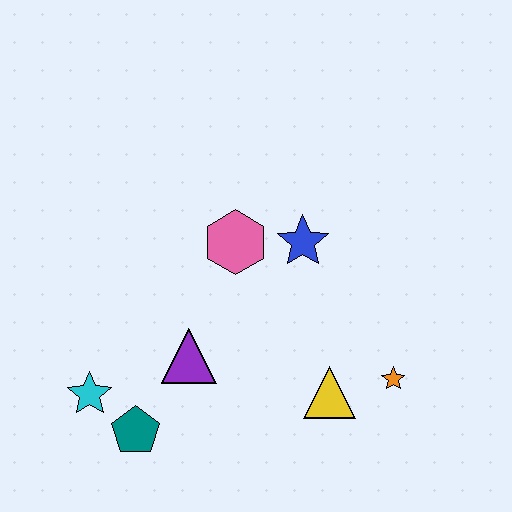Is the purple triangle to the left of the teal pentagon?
No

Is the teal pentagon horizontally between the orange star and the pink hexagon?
No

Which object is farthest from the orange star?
The cyan star is farthest from the orange star.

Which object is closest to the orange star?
The yellow triangle is closest to the orange star.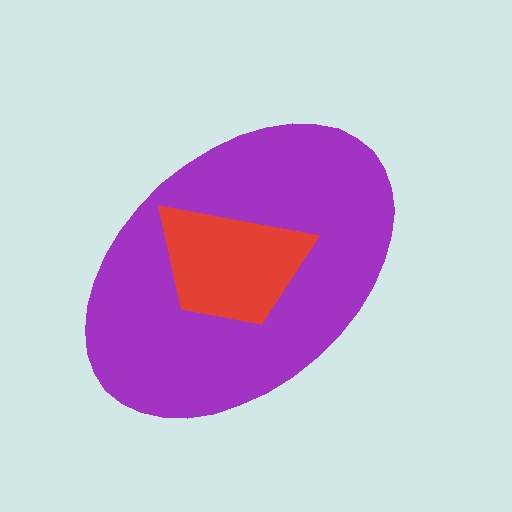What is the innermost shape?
The red trapezoid.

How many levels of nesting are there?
2.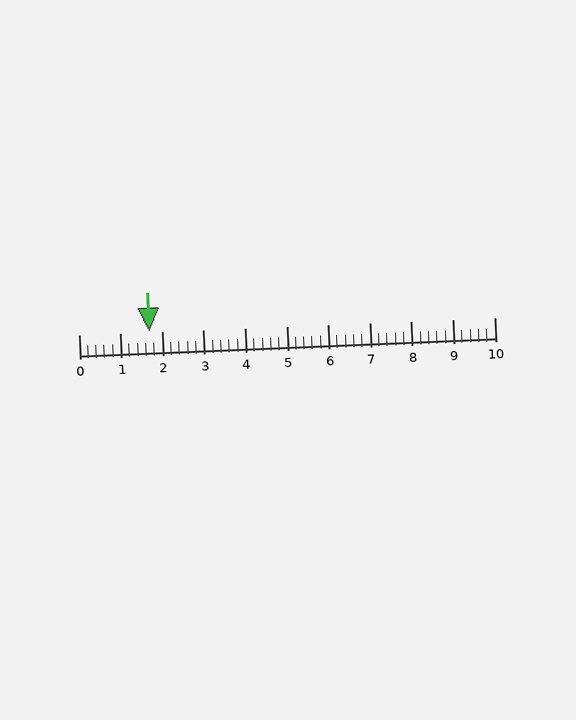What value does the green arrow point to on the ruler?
The green arrow points to approximately 1.7.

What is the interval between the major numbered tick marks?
The major tick marks are spaced 1 units apart.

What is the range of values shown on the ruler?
The ruler shows values from 0 to 10.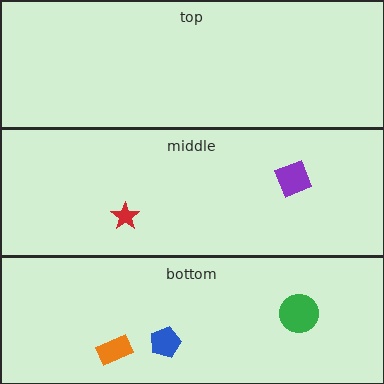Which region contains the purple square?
The middle region.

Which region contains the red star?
The middle region.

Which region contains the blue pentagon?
The bottom region.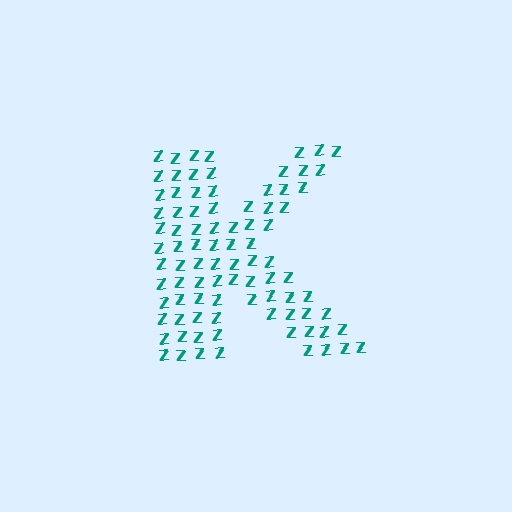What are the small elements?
The small elements are letter Z's.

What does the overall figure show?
The overall figure shows the letter K.